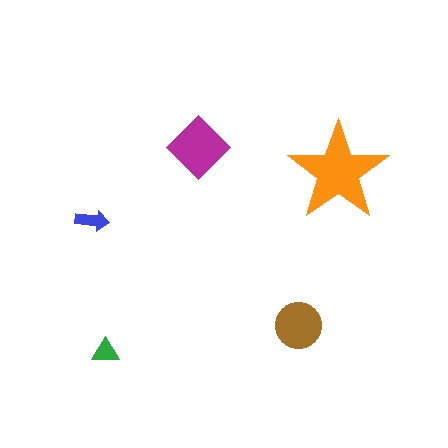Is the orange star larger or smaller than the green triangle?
Larger.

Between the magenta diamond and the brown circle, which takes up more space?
The magenta diamond.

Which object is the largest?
The orange star.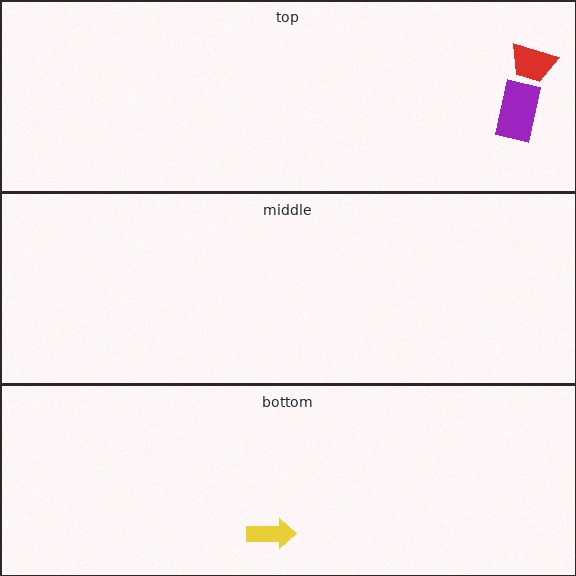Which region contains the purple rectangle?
The top region.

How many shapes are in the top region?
2.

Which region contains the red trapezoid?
The top region.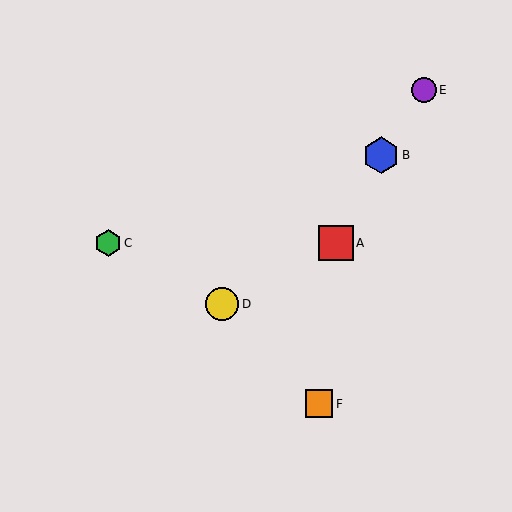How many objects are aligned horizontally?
2 objects (A, C) are aligned horizontally.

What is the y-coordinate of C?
Object C is at y≈243.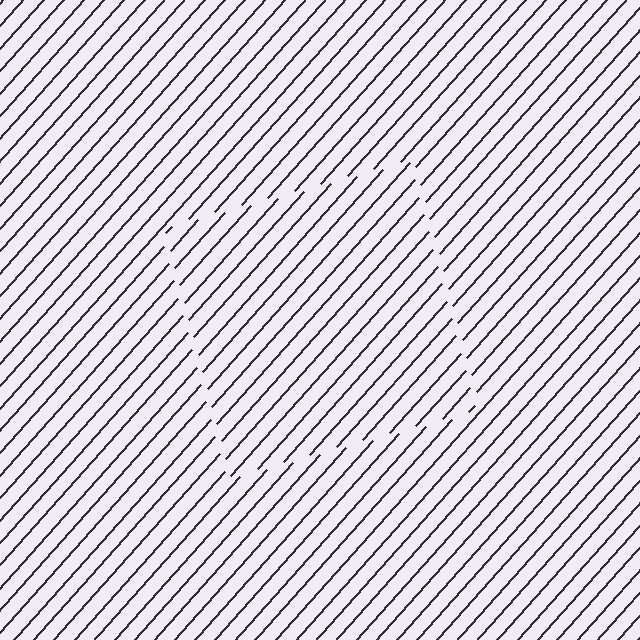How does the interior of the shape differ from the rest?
The interior of the shape contains the same grating, shifted by half a period — the contour is defined by the phase discontinuity where line-ends from the inner and outer gratings abut.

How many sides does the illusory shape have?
4 sides — the line-ends trace a square.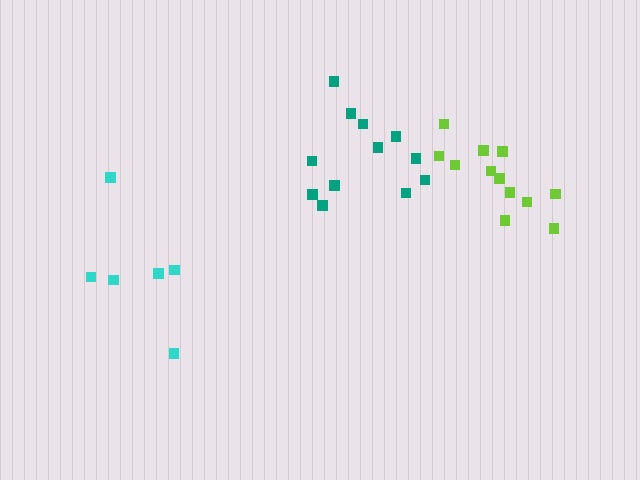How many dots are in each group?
Group 1: 12 dots, Group 2: 6 dots, Group 3: 12 dots (30 total).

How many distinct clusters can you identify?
There are 3 distinct clusters.